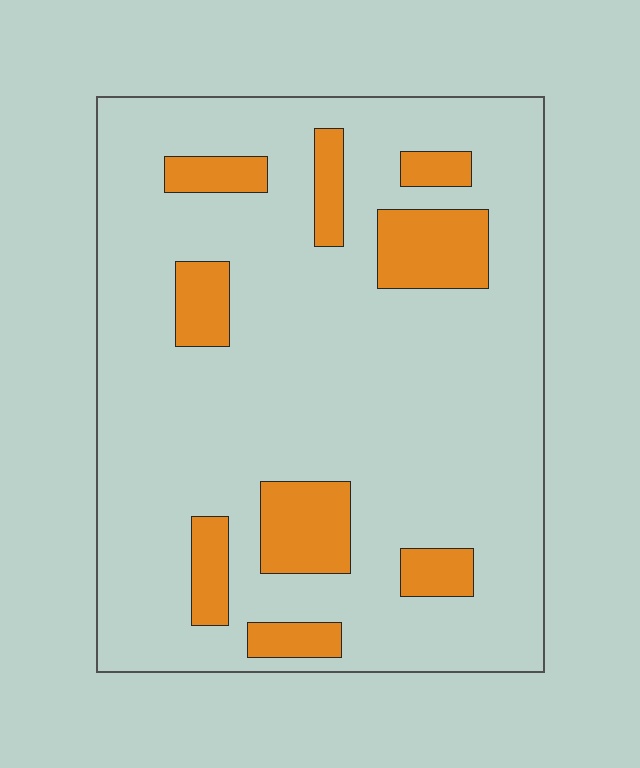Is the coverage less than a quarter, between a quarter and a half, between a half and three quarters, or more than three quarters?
Less than a quarter.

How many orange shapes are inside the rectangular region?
9.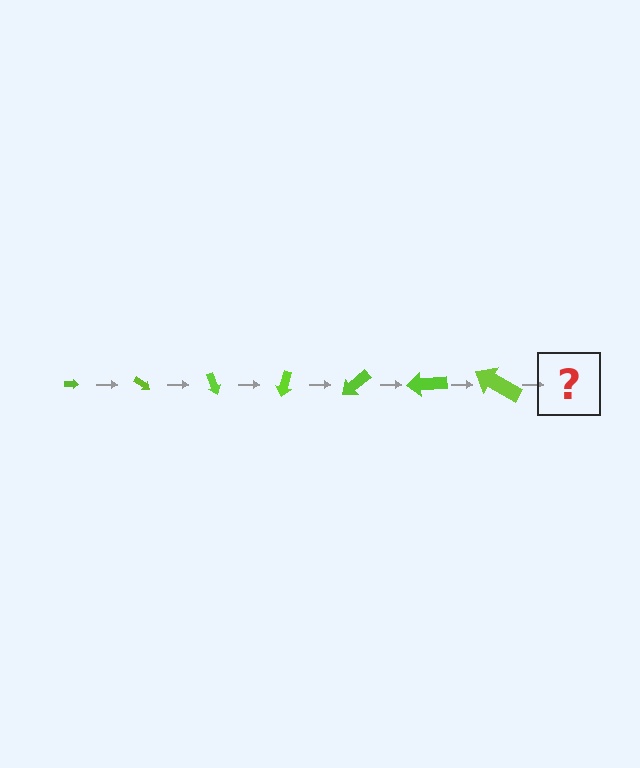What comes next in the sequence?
The next element should be an arrow, larger than the previous one and rotated 245 degrees from the start.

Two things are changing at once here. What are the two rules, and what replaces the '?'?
The two rules are that the arrow grows larger each step and it rotates 35 degrees each step. The '?' should be an arrow, larger than the previous one and rotated 245 degrees from the start.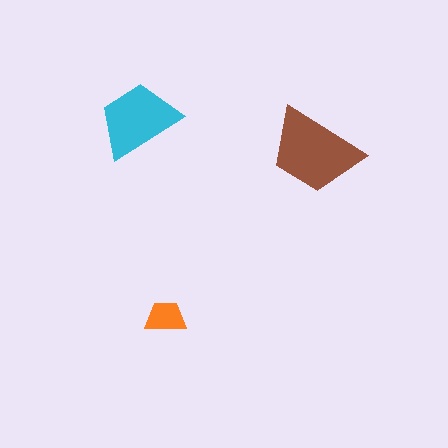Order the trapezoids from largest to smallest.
the brown one, the cyan one, the orange one.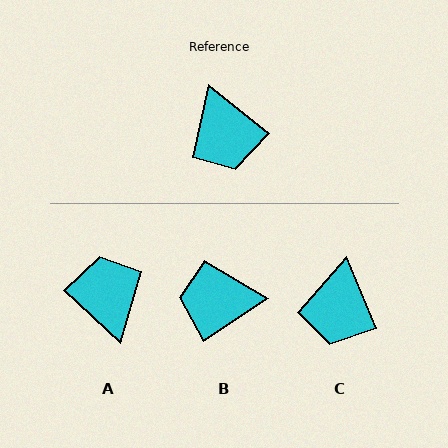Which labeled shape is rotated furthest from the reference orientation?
A, about 176 degrees away.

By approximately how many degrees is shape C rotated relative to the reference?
Approximately 29 degrees clockwise.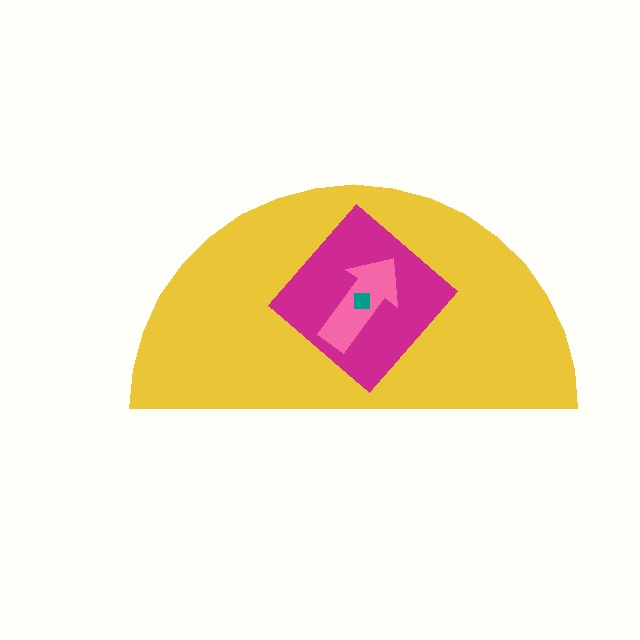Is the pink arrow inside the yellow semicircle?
Yes.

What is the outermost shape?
The yellow semicircle.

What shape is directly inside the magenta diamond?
The pink arrow.